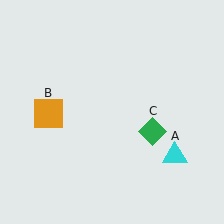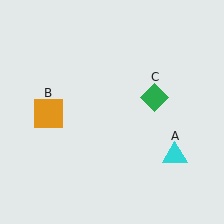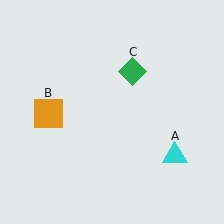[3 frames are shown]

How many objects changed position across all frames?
1 object changed position: green diamond (object C).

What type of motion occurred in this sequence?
The green diamond (object C) rotated counterclockwise around the center of the scene.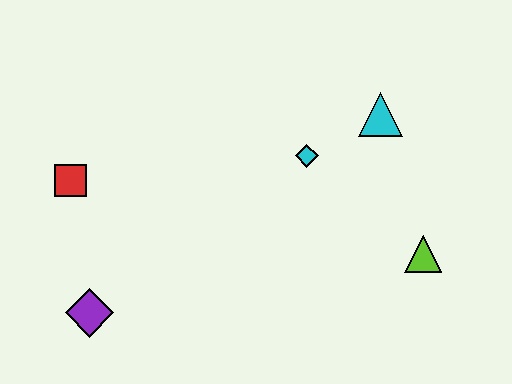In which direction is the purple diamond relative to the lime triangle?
The purple diamond is to the left of the lime triangle.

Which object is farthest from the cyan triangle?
The purple diamond is farthest from the cyan triangle.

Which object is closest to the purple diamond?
The red square is closest to the purple diamond.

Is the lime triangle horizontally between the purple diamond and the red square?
No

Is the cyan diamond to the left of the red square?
No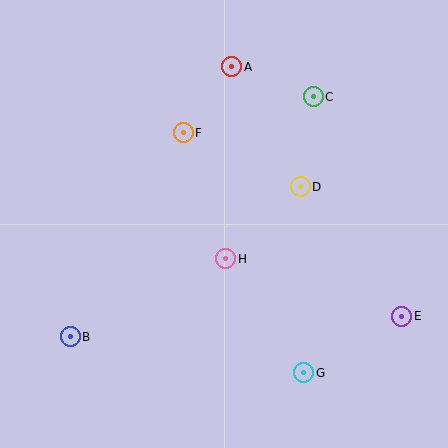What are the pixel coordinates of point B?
Point B is at (70, 337).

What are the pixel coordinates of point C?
Point C is at (313, 97).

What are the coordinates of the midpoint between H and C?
The midpoint between H and C is at (269, 178).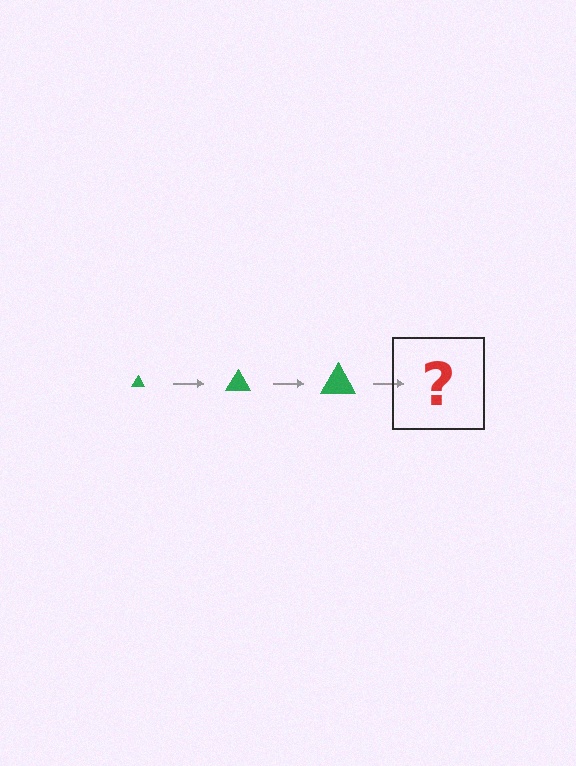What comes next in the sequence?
The next element should be a green triangle, larger than the previous one.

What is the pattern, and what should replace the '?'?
The pattern is that the triangle gets progressively larger each step. The '?' should be a green triangle, larger than the previous one.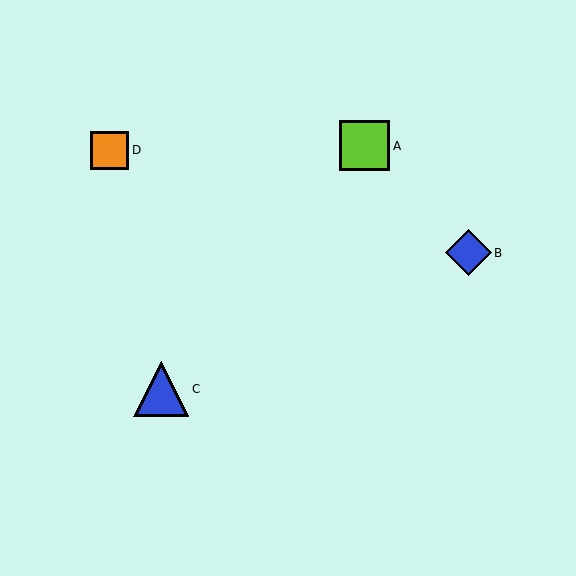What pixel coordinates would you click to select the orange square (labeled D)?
Click at (109, 150) to select the orange square D.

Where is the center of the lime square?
The center of the lime square is at (365, 146).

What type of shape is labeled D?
Shape D is an orange square.